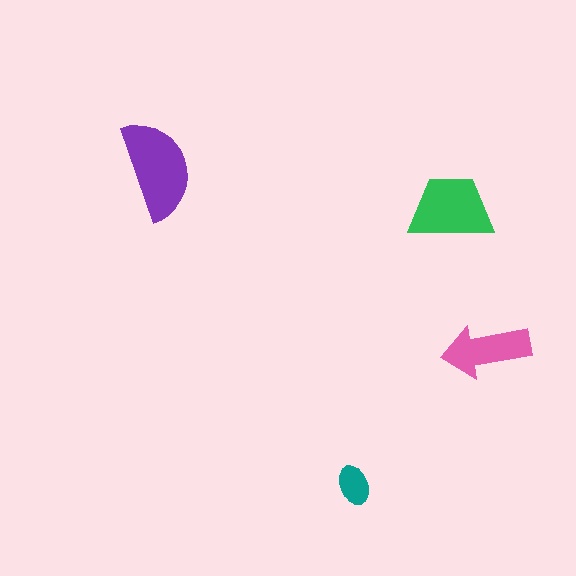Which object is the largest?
The purple semicircle.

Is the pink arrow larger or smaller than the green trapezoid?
Smaller.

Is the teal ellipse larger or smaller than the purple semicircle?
Smaller.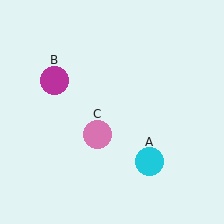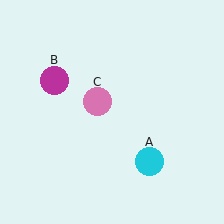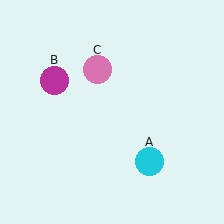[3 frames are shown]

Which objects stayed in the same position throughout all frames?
Cyan circle (object A) and magenta circle (object B) remained stationary.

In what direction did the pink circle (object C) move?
The pink circle (object C) moved up.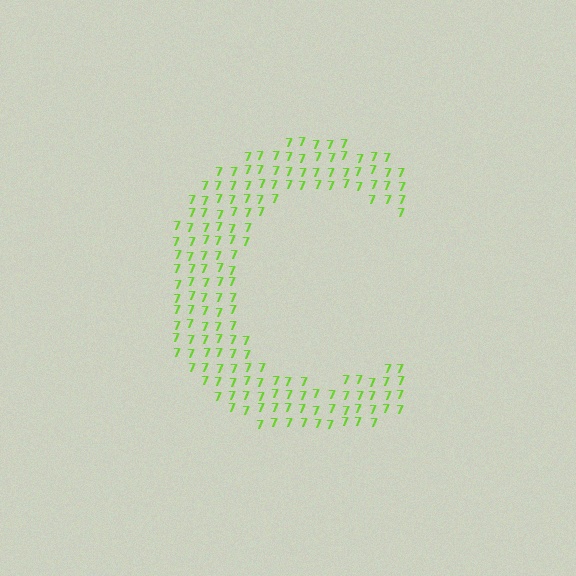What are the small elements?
The small elements are digit 7's.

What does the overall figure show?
The overall figure shows the letter C.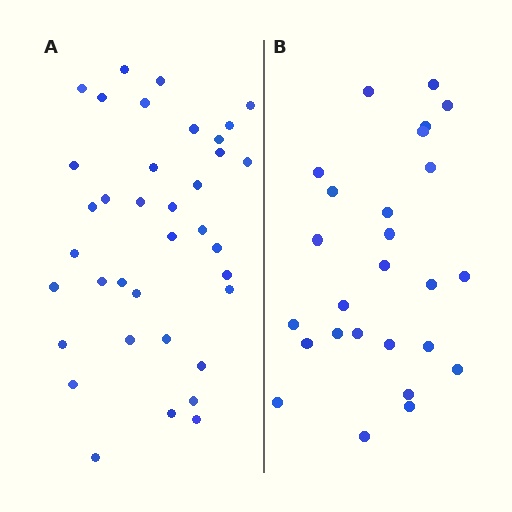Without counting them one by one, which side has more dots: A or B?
Region A (the left region) has more dots.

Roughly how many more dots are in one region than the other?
Region A has roughly 12 or so more dots than region B.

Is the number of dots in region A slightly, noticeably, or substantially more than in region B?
Region A has noticeably more, but not dramatically so. The ratio is roughly 1.4 to 1.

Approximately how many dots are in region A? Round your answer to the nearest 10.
About 40 dots. (The exact count is 37, which rounds to 40.)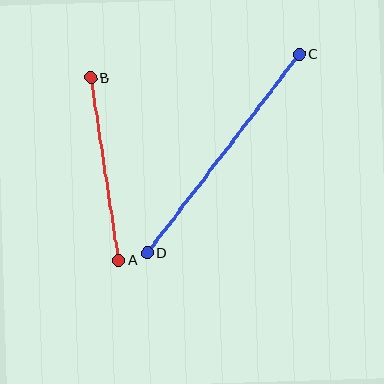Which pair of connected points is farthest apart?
Points C and D are farthest apart.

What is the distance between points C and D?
The distance is approximately 250 pixels.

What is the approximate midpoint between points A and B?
The midpoint is at approximately (105, 169) pixels.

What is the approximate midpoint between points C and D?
The midpoint is at approximately (223, 154) pixels.